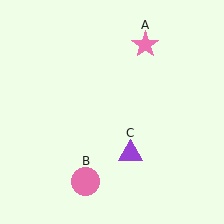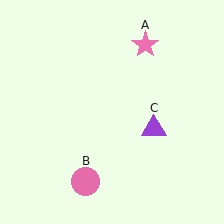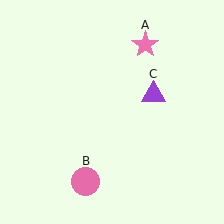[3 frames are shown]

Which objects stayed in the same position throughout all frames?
Pink star (object A) and pink circle (object B) remained stationary.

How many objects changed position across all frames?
1 object changed position: purple triangle (object C).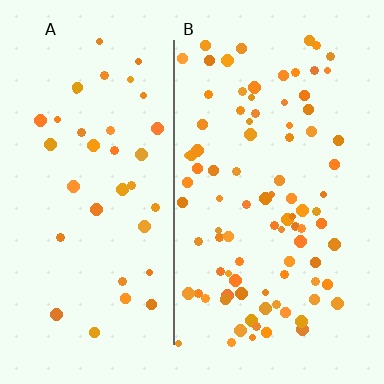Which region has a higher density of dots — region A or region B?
B (the right).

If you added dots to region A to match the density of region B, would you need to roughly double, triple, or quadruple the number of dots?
Approximately double.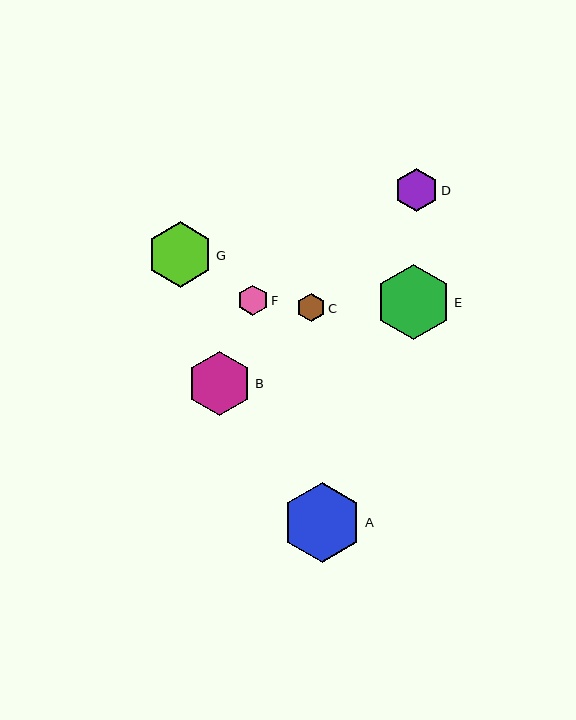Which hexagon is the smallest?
Hexagon C is the smallest with a size of approximately 28 pixels.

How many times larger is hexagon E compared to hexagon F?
Hexagon E is approximately 2.5 times the size of hexagon F.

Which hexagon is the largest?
Hexagon A is the largest with a size of approximately 80 pixels.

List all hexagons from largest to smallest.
From largest to smallest: A, E, G, B, D, F, C.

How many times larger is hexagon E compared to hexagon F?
Hexagon E is approximately 2.5 times the size of hexagon F.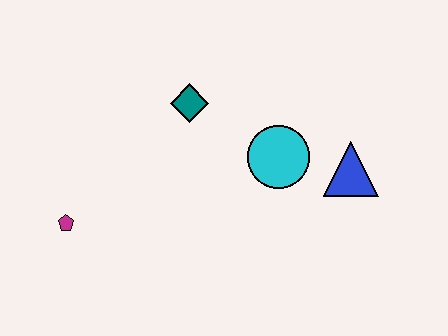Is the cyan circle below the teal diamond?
Yes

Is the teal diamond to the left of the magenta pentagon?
No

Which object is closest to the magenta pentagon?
The teal diamond is closest to the magenta pentagon.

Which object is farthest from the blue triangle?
The magenta pentagon is farthest from the blue triangle.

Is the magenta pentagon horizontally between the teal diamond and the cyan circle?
No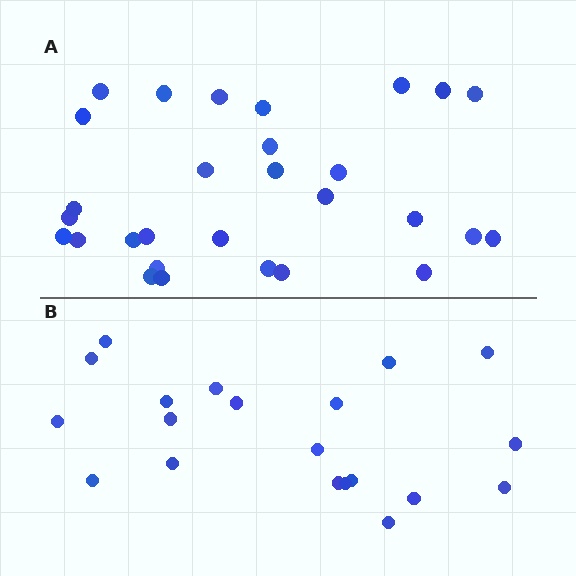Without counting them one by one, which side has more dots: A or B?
Region A (the top region) has more dots.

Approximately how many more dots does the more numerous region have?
Region A has roughly 8 or so more dots than region B.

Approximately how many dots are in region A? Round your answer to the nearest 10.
About 30 dots. (The exact count is 29, which rounds to 30.)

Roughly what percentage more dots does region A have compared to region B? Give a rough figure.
About 45% more.